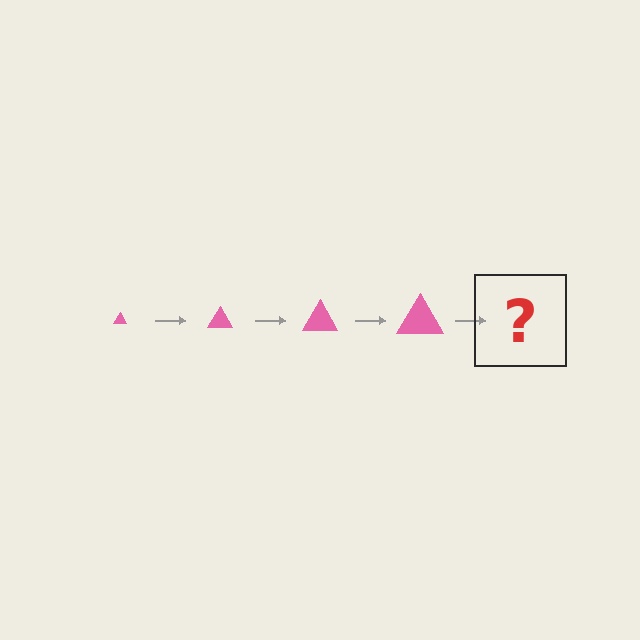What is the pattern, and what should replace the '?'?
The pattern is that the triangle gets progressively larger each step. The '?' should be a pink triangle, larger than the previous one.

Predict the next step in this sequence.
The next step is a pink triangle, larger than the previous one.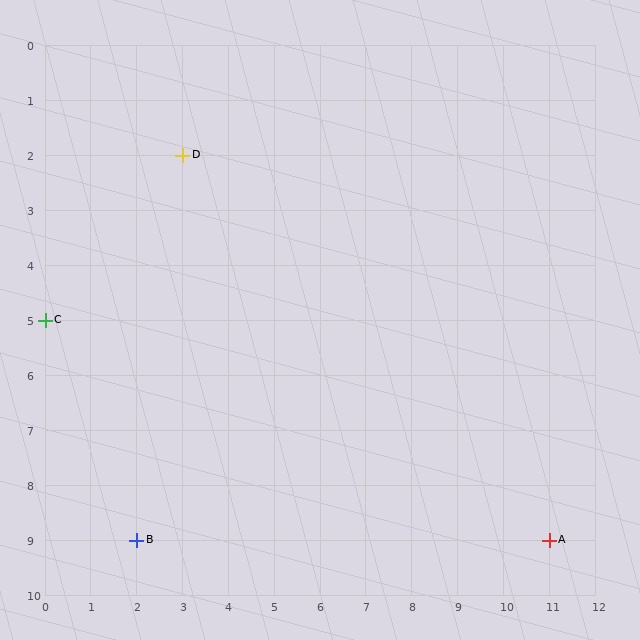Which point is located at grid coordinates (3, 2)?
Point D is at (3, 2).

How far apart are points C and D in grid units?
Points C and D are 3 columns and 3 rows apart (about 4.2 grid units diagonally).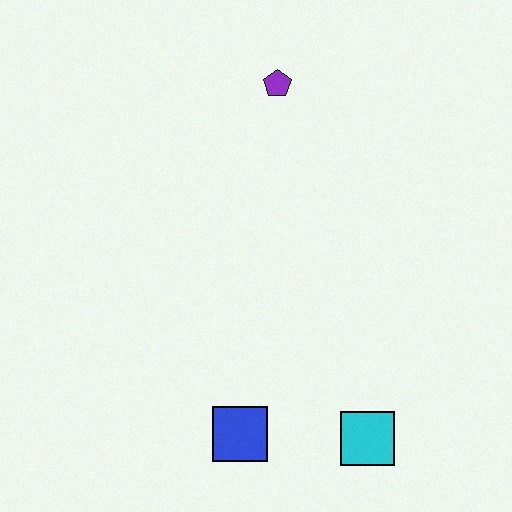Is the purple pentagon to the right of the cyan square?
No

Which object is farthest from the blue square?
The purple pentagon is farthest from the blue square.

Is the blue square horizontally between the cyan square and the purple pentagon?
No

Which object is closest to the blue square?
The cyan square is closest to the blue square.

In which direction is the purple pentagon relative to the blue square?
The purple pentagon is above the blue square.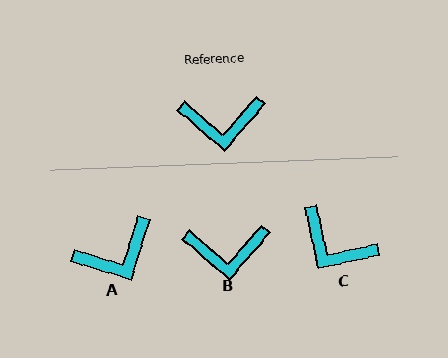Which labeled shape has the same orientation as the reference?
B.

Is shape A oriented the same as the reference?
No, it is off by about 24 degrees.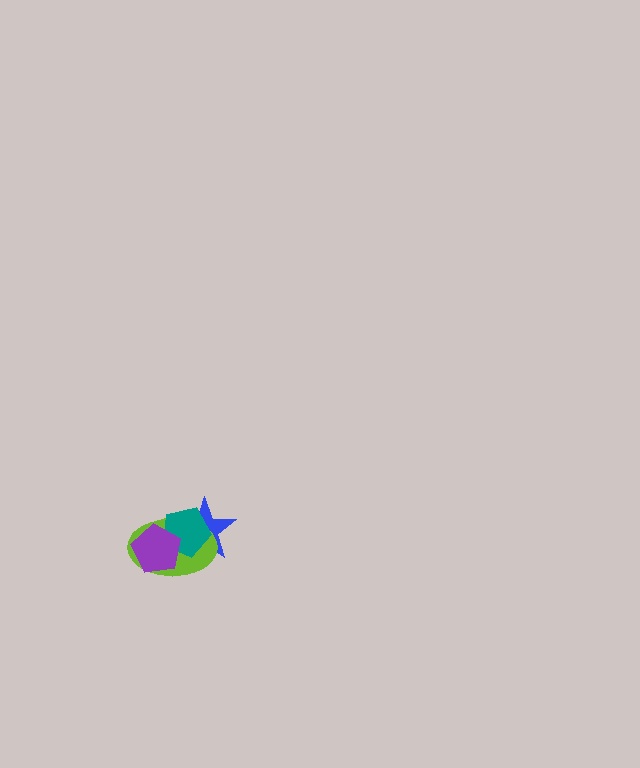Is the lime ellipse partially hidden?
Yes, it is partially covered by another shape.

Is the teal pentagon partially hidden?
Yes, it is partially covered by another shape.